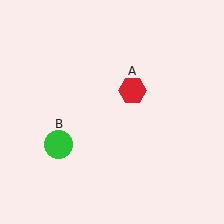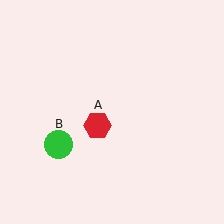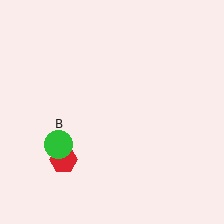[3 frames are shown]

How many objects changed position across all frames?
1 object changed position: red hexagon (object A).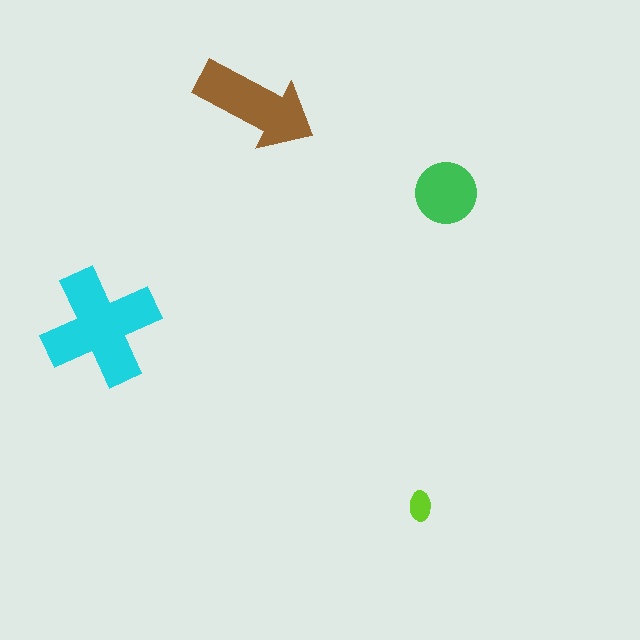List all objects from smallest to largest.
The lime ellipse, the green circle, the brown arrow, the cyan cross.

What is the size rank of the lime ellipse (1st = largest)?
4th.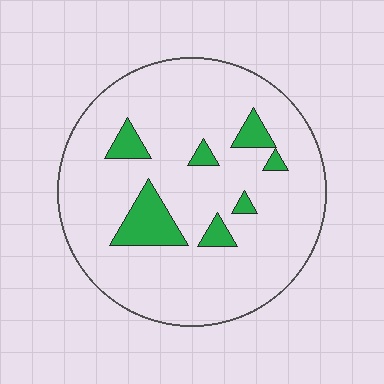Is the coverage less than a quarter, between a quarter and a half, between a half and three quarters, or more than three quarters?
Less than a quarter.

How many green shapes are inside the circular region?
7.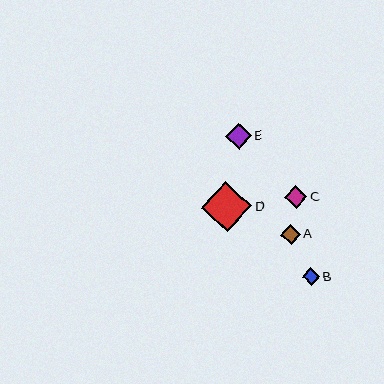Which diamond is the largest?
Diamond D is the largest with a size of approximately 50 pixels.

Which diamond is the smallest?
Diamond B is the smallest with a size of approximately 17 pixels.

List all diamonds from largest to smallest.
From largest to smallest: D, E, C, A, B.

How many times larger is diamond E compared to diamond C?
Diamond E is approximately 1.2 times the size of diamond C.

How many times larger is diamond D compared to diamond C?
Diamond D is approximately 2.2 times the size of diamond C.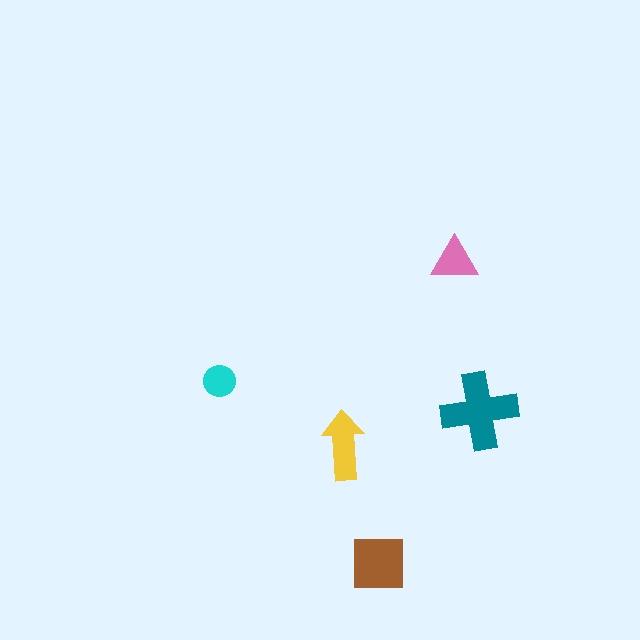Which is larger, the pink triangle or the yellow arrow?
The yellow arrow.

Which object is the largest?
The teal cross.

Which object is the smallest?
The cyan circle.